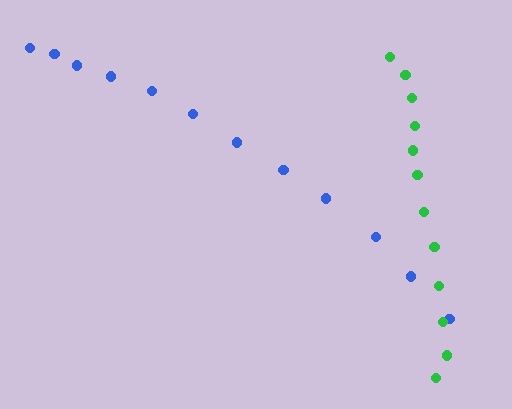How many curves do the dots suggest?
There are 2 distinct paths.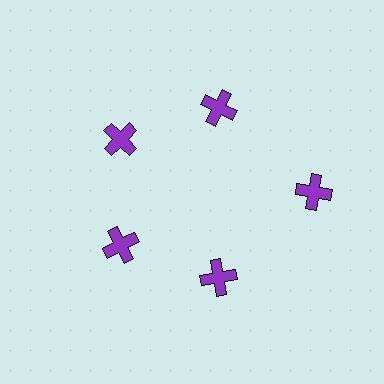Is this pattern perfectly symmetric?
No. The 5 purple crosses are arranged in a ring, but one element near the 3 o'clock position is pushed outward from the center, breaking the 5-fold rotational symmetry.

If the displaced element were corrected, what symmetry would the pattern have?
It would have 5-fold rotational symmetry — the pattern would map onto itself every 72 degrees.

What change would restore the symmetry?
The symmetry would be restored by moving it inward, back onto the ring so that all 5 crosses sit at equal angles and equal distance from the center.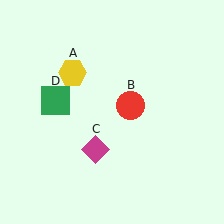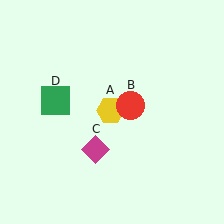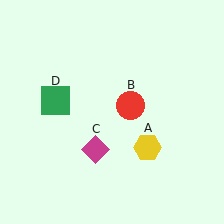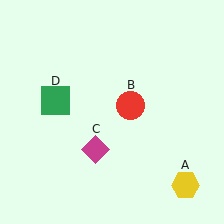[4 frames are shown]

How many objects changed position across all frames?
1 object changed position: yellow hexagon (object A).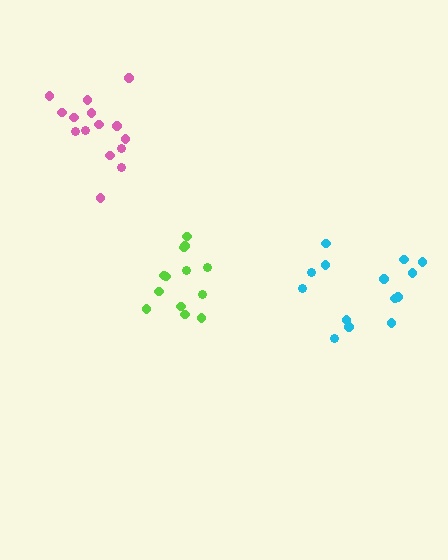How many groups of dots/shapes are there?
There are 3 groups.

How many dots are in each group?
Group 1: 13 dots, Group 2: 14 dots, Group 3: 15 dots (42 total).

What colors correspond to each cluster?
The clusters are colored: lime, cyan, pink.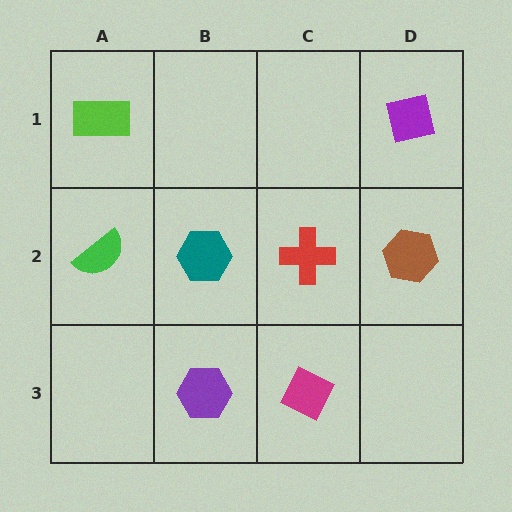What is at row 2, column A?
A green semicircle.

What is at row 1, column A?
A lime rectangle.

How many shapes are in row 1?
2 shapes.